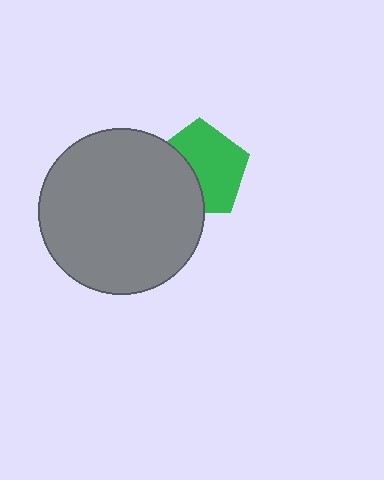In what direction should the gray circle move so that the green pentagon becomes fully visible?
The gray circle should move left. That is the shortest direction to clear the overlap and leave the green pentagon fully visible.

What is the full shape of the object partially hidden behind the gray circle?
The partially hidden object is a green pentagon.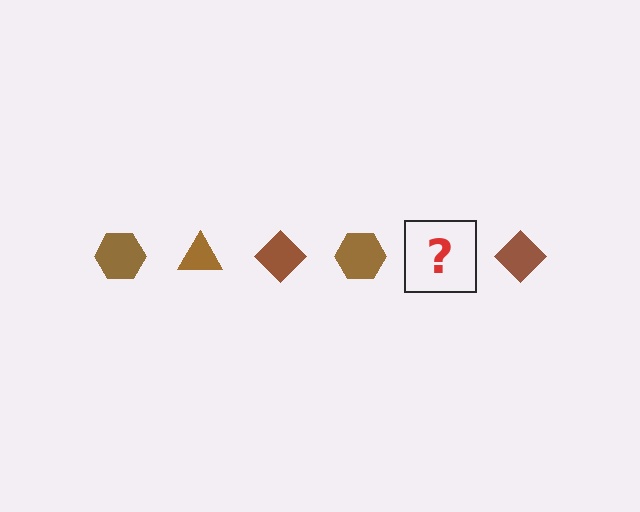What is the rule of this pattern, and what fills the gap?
The rule is that the pattern cycles through hexagon, triangle, diamond shapes in brown. The gap should be filled with a brown triangle.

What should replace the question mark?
The question mark should be replaced with a brown triangle.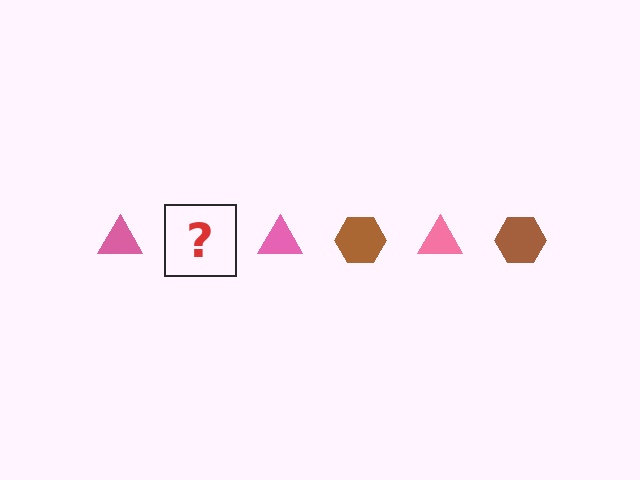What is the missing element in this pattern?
The missing element is a brown hexagon.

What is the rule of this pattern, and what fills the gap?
The rule is that the pattern alternates between pink triangle and brown hexagon. The gap should be filled with a brown hexagon.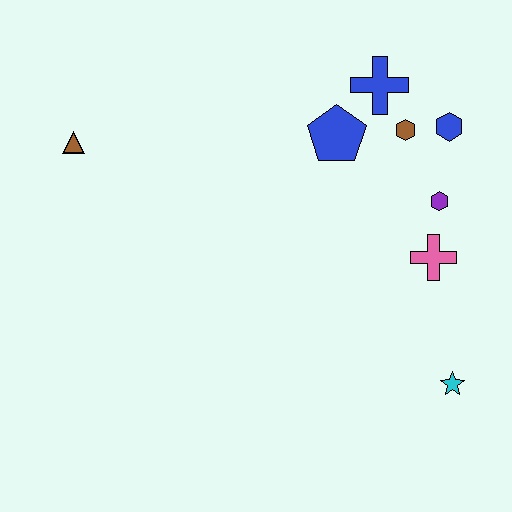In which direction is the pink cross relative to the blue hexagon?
The pink cross is below the blue hexagon.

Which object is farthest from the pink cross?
The brown triangle is farthest from the pink cross.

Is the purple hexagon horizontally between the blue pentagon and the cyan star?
Yes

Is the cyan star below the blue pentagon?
Yes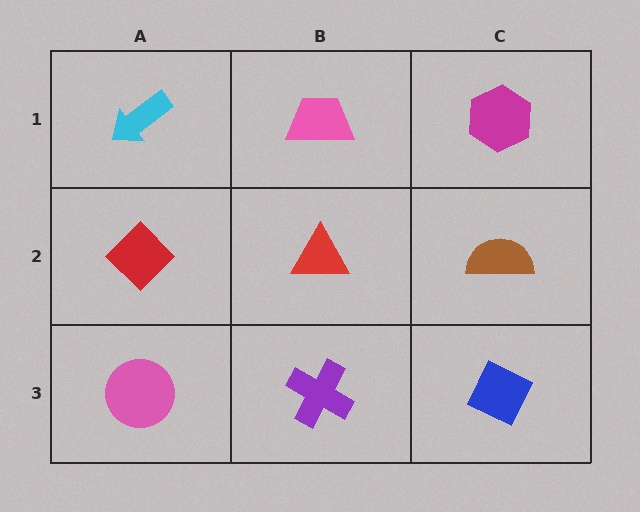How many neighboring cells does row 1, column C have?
2.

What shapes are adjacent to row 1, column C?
A brown semicircle (row 2, column C), a pink trapezoid (row 1, column B).